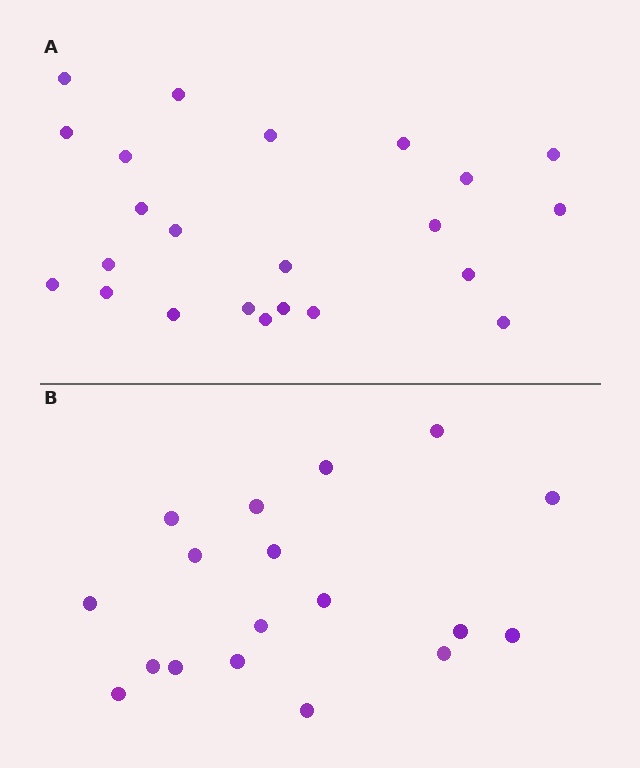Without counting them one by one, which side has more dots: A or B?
Region A (the top region) has more dots.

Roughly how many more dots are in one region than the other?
Region A has about 5 more dots than region B.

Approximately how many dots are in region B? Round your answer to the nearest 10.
About 20 dots. (The exact count is 18, which rounds to 20.)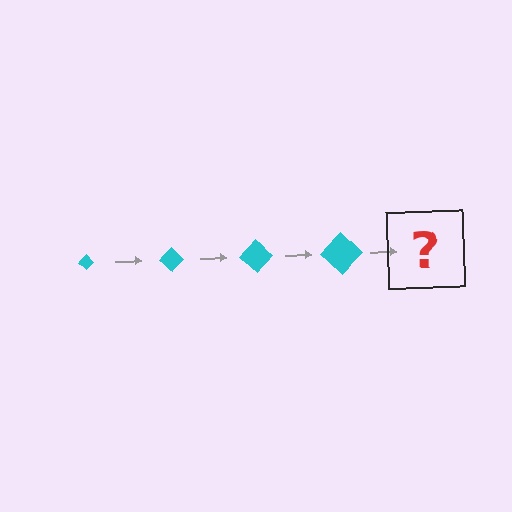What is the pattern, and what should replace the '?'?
The pattern is that the diamond gets progressively larger each step. The '?' should be a cyan diamond, larger than the previous one.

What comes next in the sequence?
The next element should be a cyan diamond, larger than the previous one.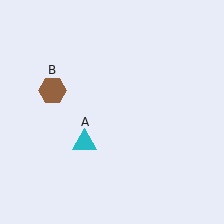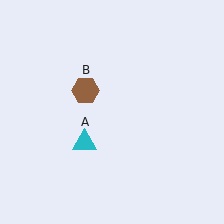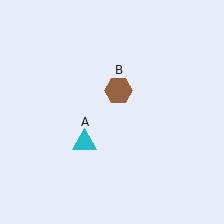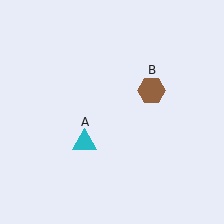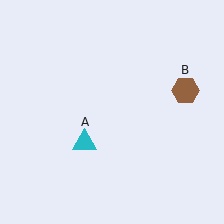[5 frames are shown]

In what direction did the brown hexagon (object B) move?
The brown hexagon (object B) moved right.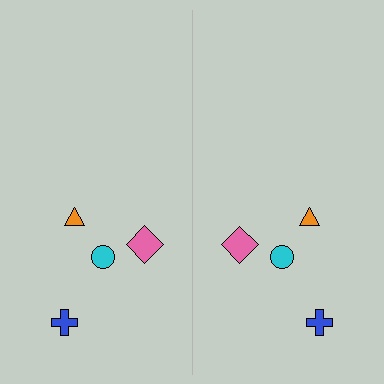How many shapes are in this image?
There are 8 shapes in this image.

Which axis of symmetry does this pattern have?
The pattern has a vertical axis of symmetry running through the center of the image.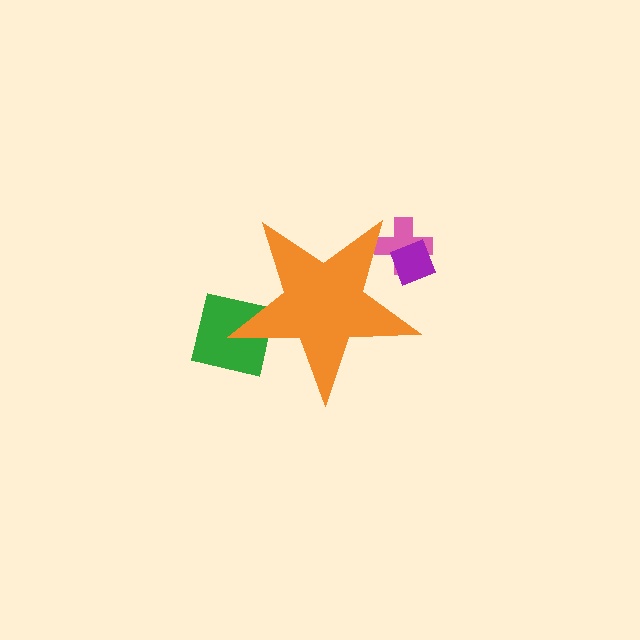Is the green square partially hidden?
Yes, the green square is partially hidden behind the orange star.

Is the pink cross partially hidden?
Yes, the pink cross is partially hidden behind the orange star.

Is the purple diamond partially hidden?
Yes, the purple diamond is partially hidden behind the orange star.